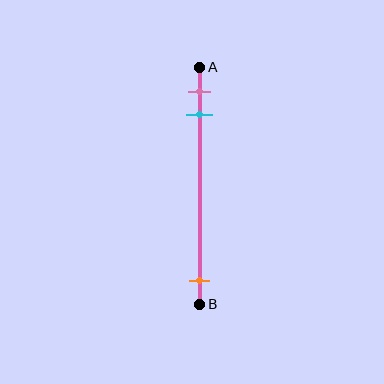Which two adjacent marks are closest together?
The pink and cyan marks are the closest adjacent pair.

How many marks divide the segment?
There are 3 marks dividing the segment.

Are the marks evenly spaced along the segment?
No, the marks are not evenly spaced.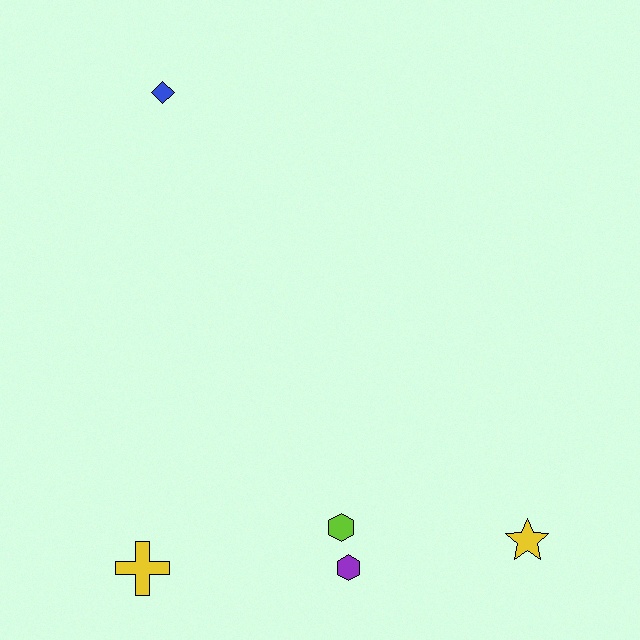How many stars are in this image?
There is 1 star.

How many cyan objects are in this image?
There are no cyan objects.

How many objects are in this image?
There are 5 objects.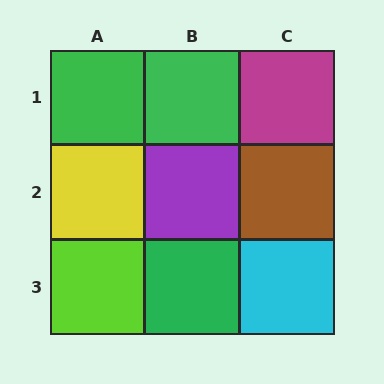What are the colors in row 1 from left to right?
Green, green, magenta.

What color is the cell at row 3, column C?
Cyan.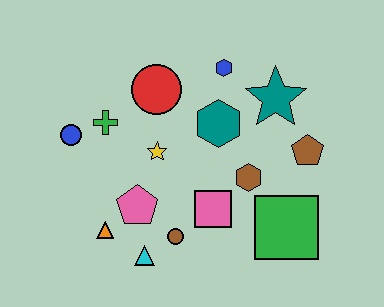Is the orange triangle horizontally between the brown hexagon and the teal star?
No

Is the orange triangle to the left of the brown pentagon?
Yes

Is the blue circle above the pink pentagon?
Yes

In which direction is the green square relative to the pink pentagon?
The green square is to the right of the pink pentagon.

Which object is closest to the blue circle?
The green cross is closest to the blue circle.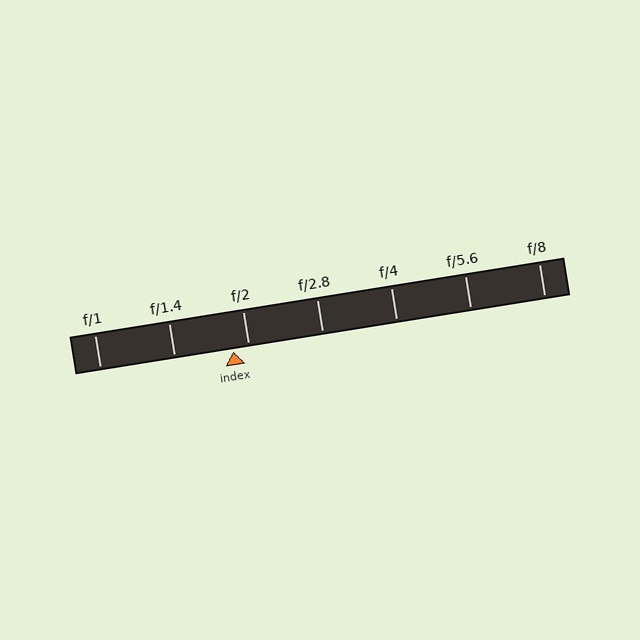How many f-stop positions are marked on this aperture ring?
There are 7 f-stop positions marked.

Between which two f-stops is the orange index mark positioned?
The index mark is between f/1.4 and f/2.